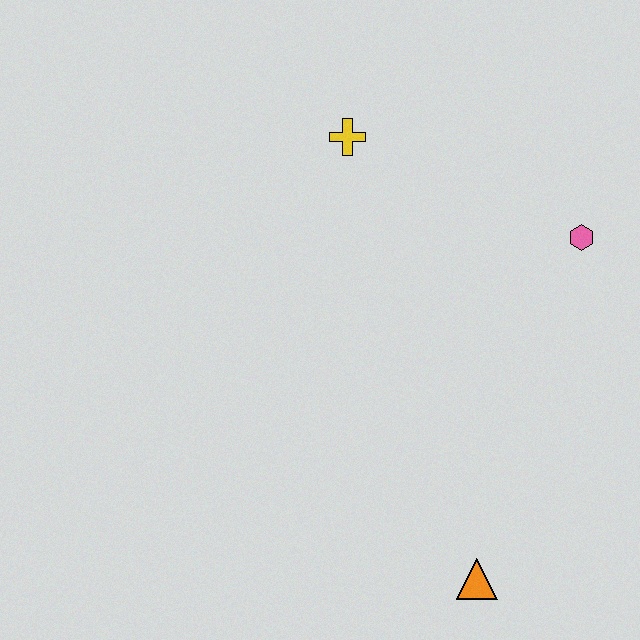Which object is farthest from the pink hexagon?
The orange triangle is farthest from the pink hexagon.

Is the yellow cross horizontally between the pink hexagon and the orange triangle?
No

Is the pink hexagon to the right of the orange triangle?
Yes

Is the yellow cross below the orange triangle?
No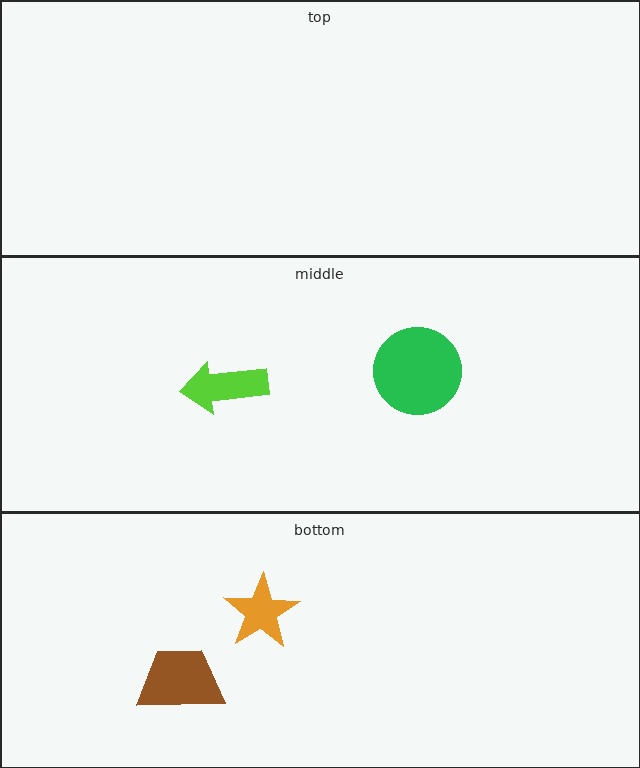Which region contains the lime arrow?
The middle region.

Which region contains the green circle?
The middle region.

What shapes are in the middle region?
The lime arrow, the green circle.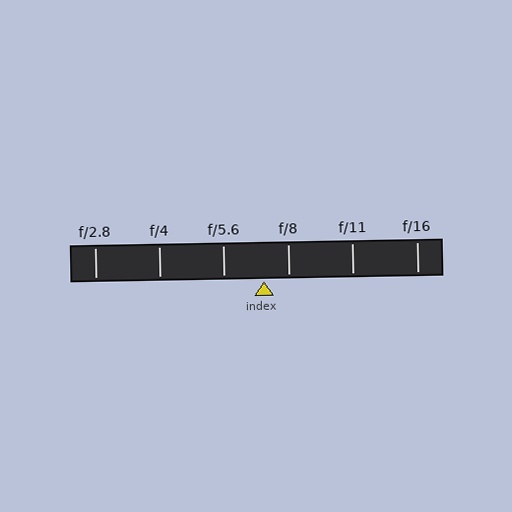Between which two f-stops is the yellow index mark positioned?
The index mark is between f/5.6 and f/8.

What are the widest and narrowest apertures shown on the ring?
The widest aperture shown is f/2.8 and the narrowest is f/16.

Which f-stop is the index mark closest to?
The index mark is closest to f/8.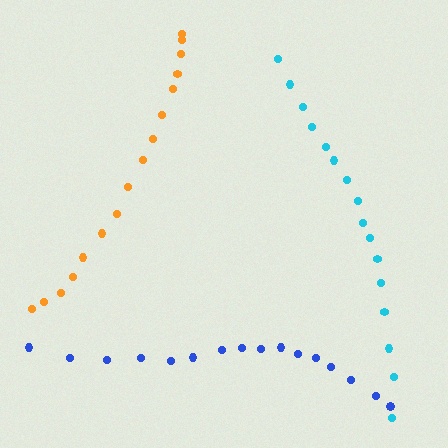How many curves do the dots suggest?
There are 3 distinct paths.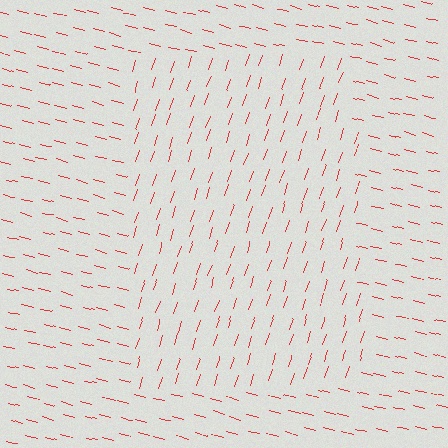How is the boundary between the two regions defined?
The boundary is defined purely by a change in line orientation (approximately 86 degrees difference). All lines are the same color and thickness.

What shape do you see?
I see a rectangle.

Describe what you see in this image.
The image is filled with small red line segments. A rectangle region in the image has lines oriented differently from the surrounding lines, creating a visible texture boundary.